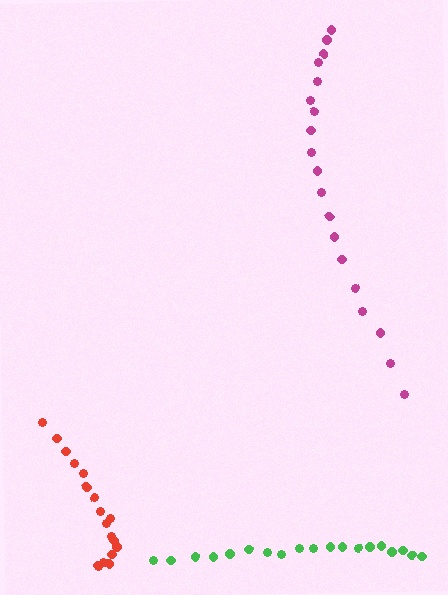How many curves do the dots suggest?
There are 3 distinct paths.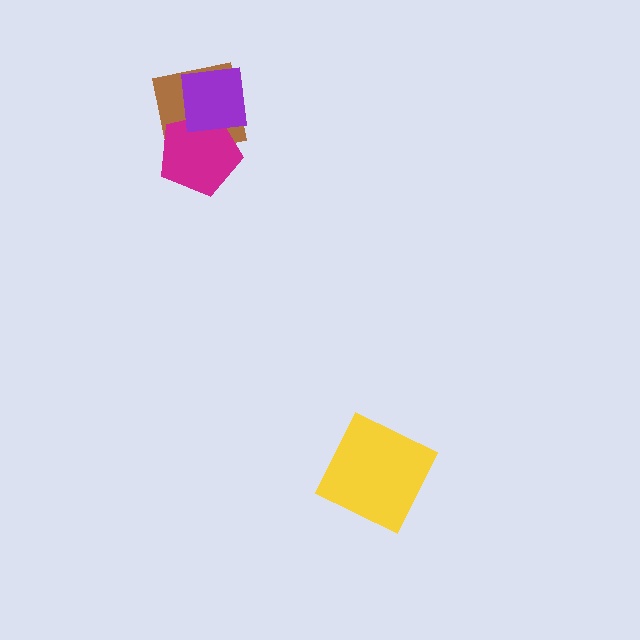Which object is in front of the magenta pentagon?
The purple square is in front of the magenta pentagon.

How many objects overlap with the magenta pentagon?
2 objects overlap with the magenta pentagon.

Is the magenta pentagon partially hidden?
Yes, it is partially covered by another shape.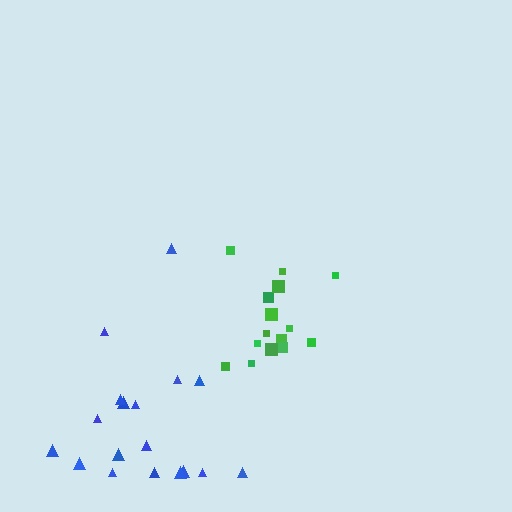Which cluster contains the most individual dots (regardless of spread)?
Blue (18).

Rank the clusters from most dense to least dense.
green, blue.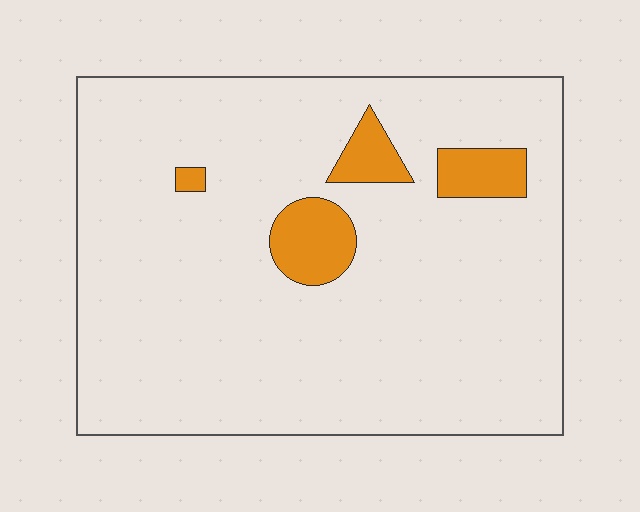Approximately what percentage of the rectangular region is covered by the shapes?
Approximately 10%.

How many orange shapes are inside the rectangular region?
4.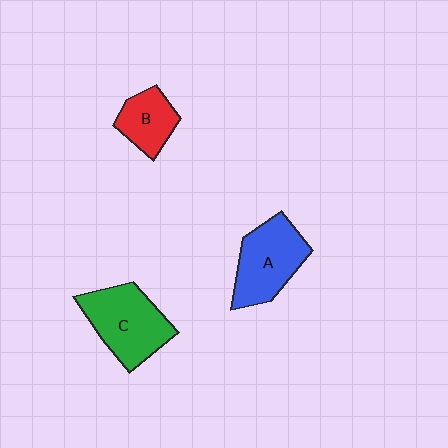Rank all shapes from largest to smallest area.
From largest to smallest: C (green), A (blue), B (red).